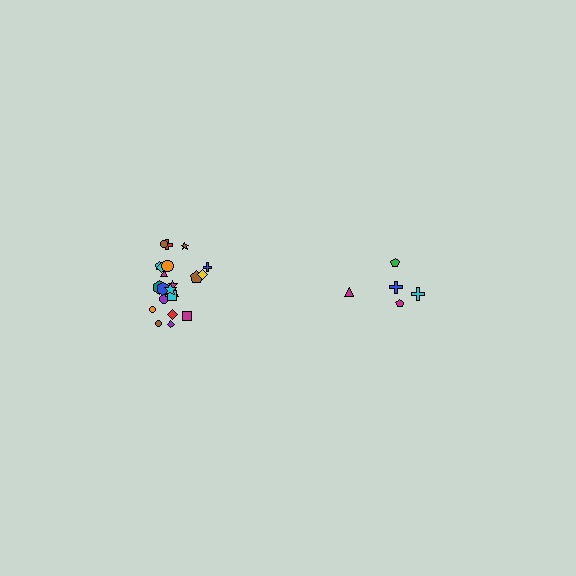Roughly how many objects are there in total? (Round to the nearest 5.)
Roughly 25 objects in total.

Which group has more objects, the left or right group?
The left group.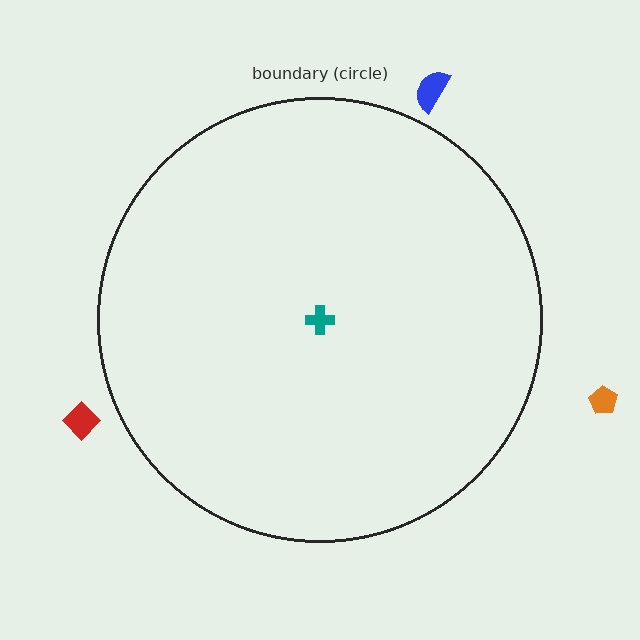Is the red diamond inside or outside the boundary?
Outside.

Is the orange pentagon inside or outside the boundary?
Outside.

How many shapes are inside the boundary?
1 inside, 3 outside.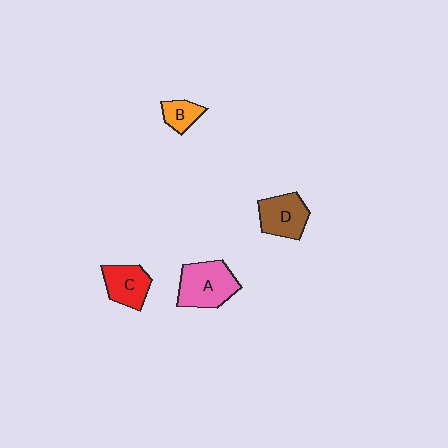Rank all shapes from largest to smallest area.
From largest to smallest: A (pink), D (brown), C (red), B (orange).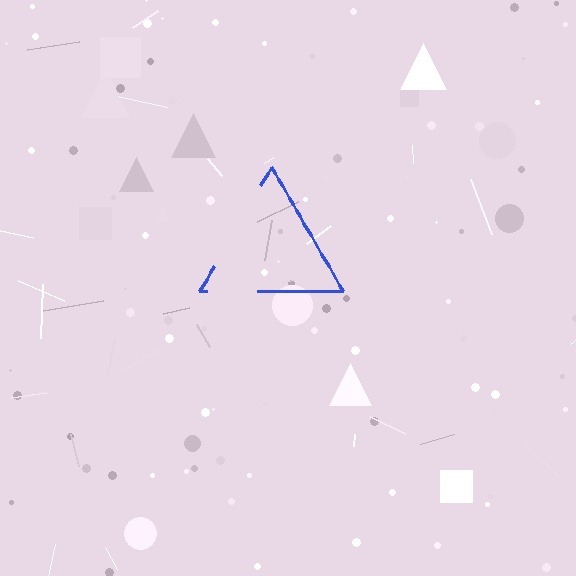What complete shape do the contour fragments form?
The contour fragments form a triangle.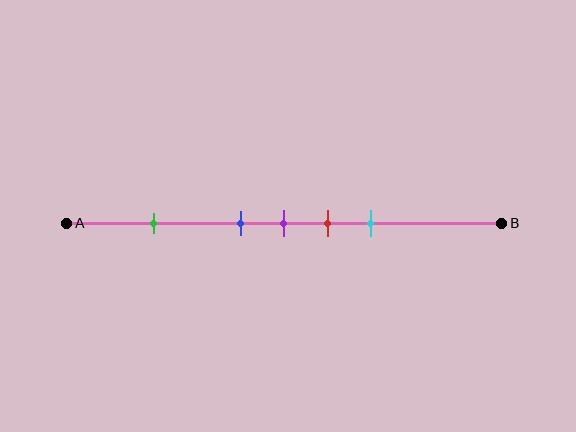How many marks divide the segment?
There are 5 marks dividing the segment.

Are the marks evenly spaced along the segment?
No, the marks are not evenly spaced.